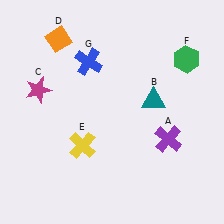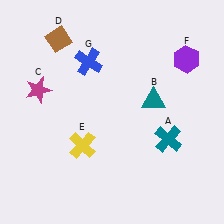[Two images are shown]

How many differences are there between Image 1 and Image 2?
There are 3 differences between the two images.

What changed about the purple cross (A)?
In Image 1, A is purple. In Image 2, it changed to teal.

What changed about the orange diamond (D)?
In Image 1, D is orange. In Image 2, it changed to brown.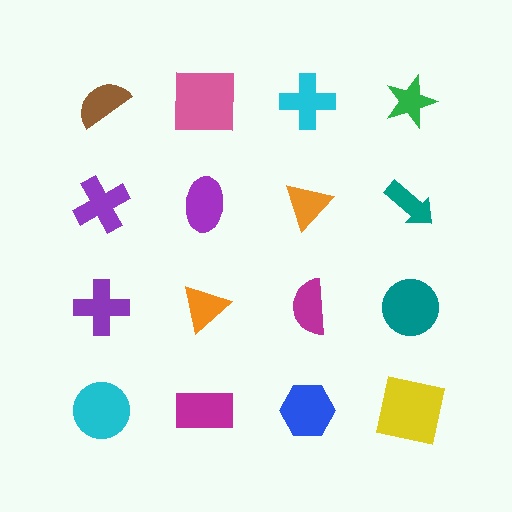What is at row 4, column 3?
A blue hexagon.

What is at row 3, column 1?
A purple cross.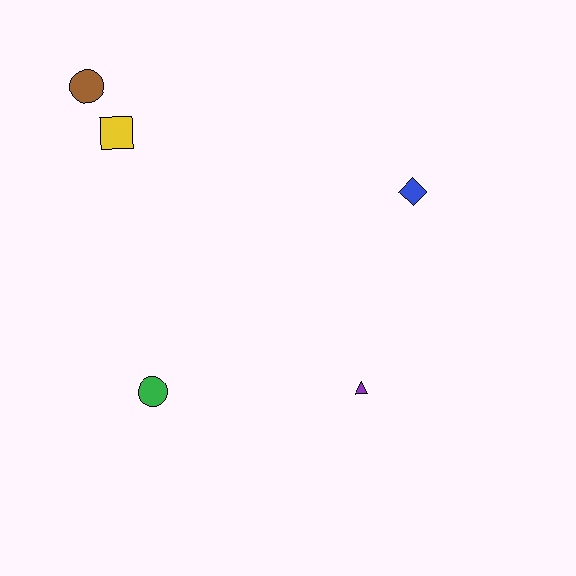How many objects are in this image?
There are 5 objects.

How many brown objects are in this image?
There is 1 brown object.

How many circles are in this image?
There are 2 circles.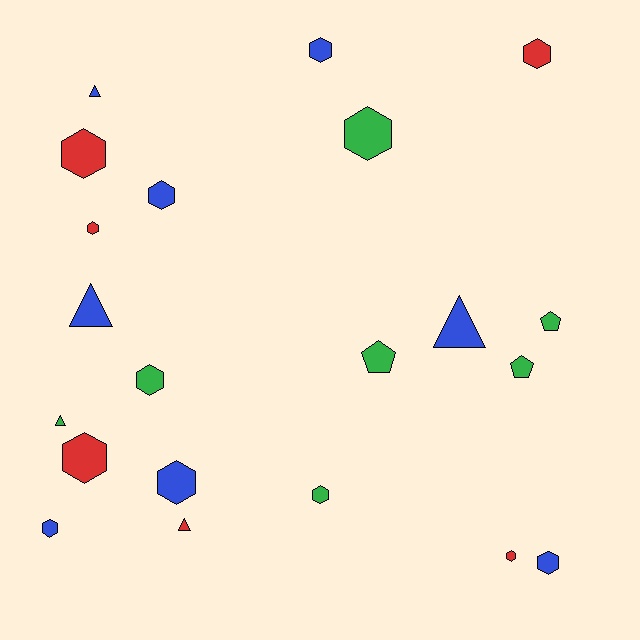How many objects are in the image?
There are 21 objects.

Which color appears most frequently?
Blue, with 8 objects.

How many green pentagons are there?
There are 3 green pentagons.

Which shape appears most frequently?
Hexagon, with 13 objects.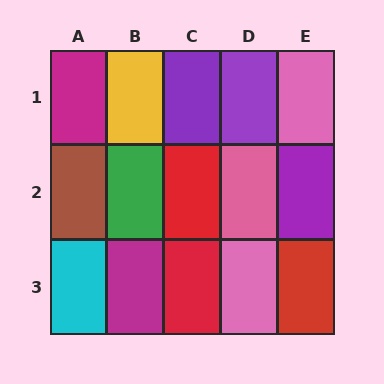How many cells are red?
3 cells are red.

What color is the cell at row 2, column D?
Pink.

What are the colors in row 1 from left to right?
Magenta, yellow, purple, purple, pink.